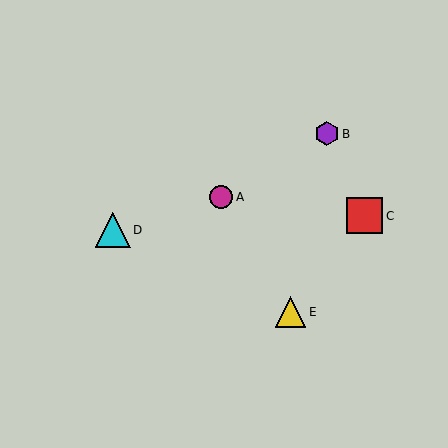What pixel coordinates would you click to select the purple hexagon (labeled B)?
Click at (327, 134) to select the purple hexagon B.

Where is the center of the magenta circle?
The center of the magenta circle is at (221, 197).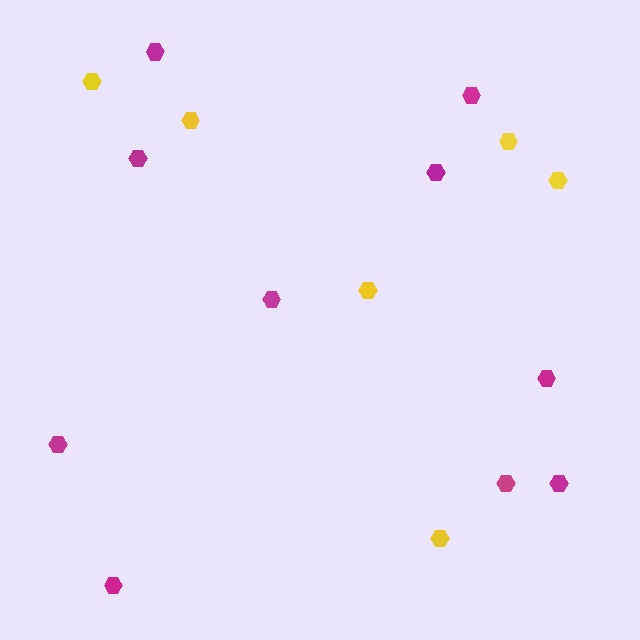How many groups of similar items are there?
There are 2 groups: one group of magenta hexagons (10) and one group of yellow hexagons (6).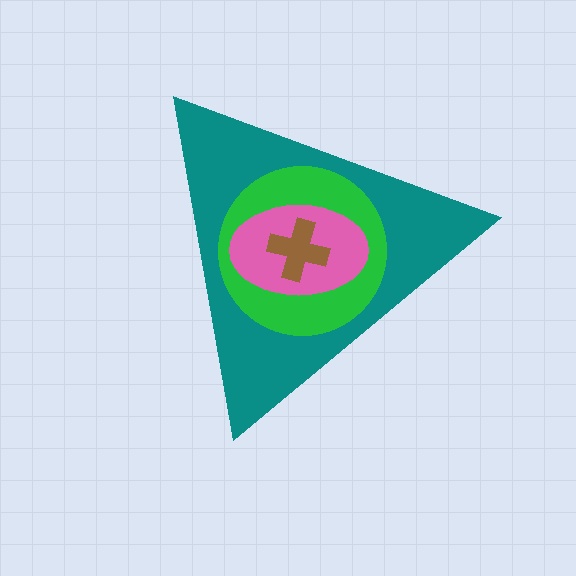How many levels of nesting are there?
4.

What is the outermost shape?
The teal triangle.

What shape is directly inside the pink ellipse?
The brown cross.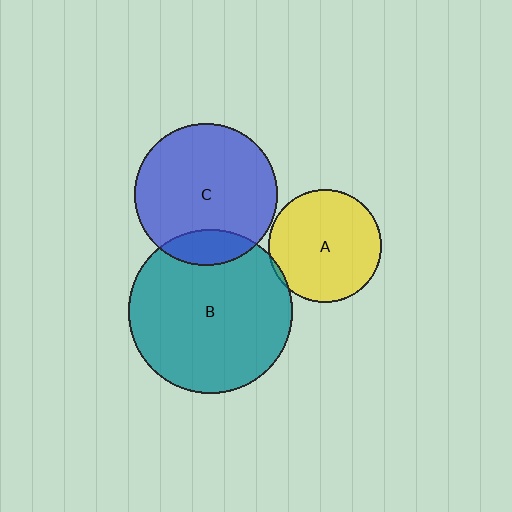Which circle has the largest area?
Circle B (teal).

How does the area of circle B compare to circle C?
Approximately 1.3 times.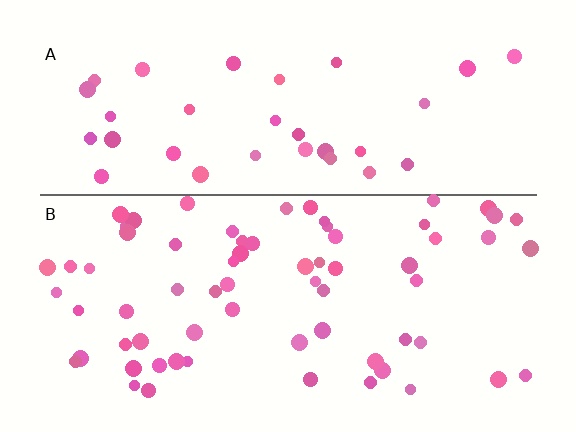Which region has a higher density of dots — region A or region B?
B (the bottom).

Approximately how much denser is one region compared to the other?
Approximately 2.0× — region B over region A.